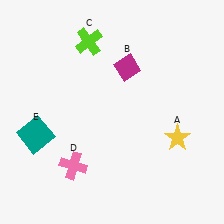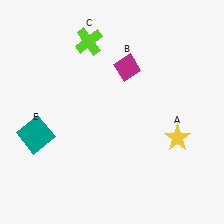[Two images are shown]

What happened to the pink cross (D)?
The pink cross (D) was removed in Image 2. It was in the bottom-left area of Image 1.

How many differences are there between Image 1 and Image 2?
There is 1 difference between the two images.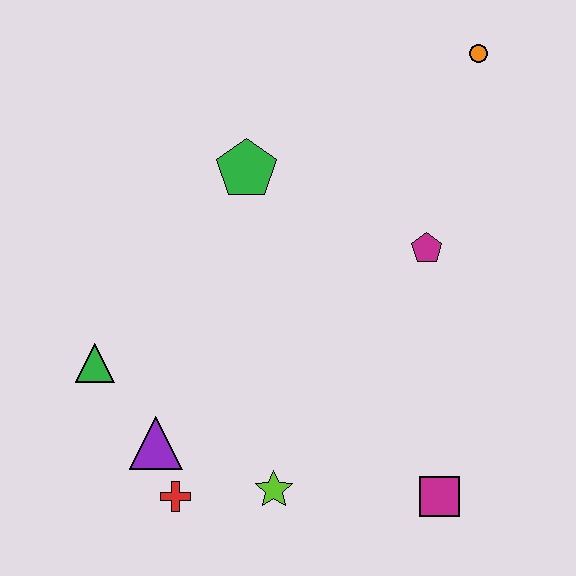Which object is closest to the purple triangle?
The red cross is closest to the purple triangle.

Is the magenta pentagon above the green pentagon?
No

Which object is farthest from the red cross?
The orange circle is farthest from the red cross.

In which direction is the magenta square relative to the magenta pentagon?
The magenta square is below the magenta pentagon.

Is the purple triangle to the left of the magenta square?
Yes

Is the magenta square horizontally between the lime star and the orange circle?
Yes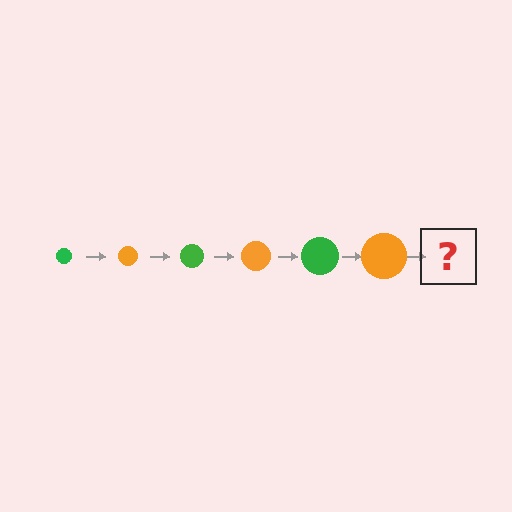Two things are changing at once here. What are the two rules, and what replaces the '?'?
The two rules are that the circle grows larger each step and the color cycles through green and orange. The '?' should be a green circle, larger than the previous one.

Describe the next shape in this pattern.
It should be a green circle, larger than the previous one.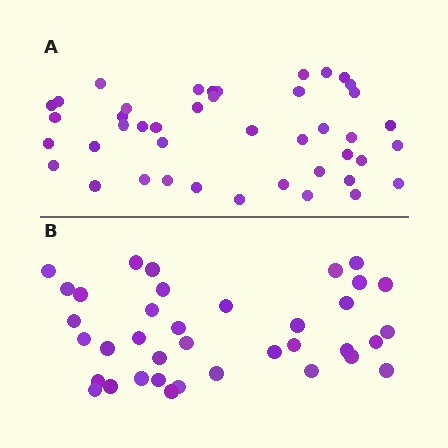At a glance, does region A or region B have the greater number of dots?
Region A (the top region) has more dots.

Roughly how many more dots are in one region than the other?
Region A has about 6 more dots than region B.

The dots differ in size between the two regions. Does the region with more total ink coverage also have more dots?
No. Region B has more total ink coverage because its dots are larger, but region A actually contains more individual dots. Total area can be misleading — the number of items is what matters here.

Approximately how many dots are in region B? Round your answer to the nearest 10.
About 40 dots. (The exact count is 37, which rounds to 40.)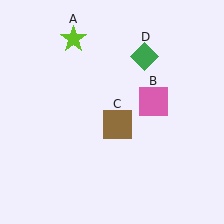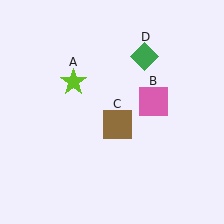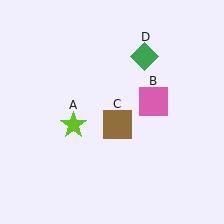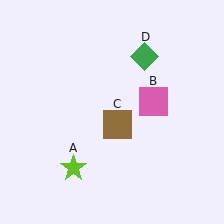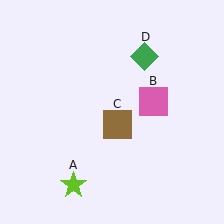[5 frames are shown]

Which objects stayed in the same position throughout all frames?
Pink square (object B) and brown square (object C) and green diamond (object D) remained stationary.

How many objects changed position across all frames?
1 object changed position: lime star (object A).